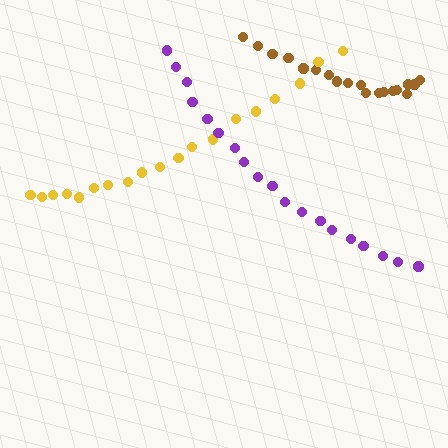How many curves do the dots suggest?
There are 3 distinct paths.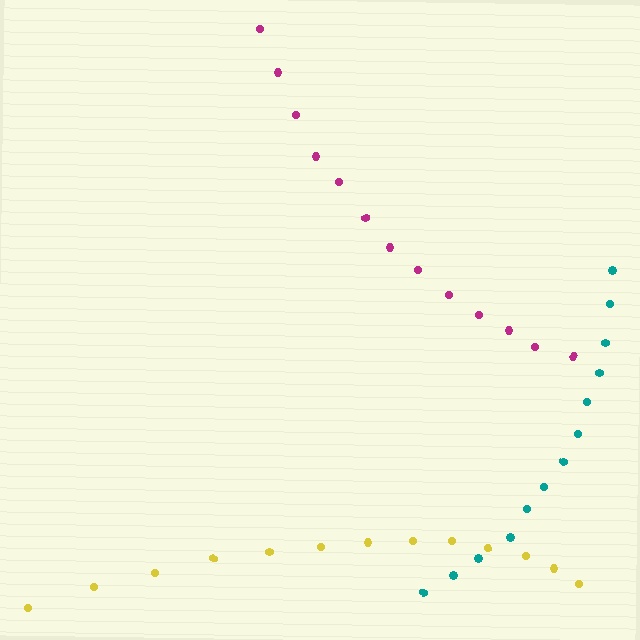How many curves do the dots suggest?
There are 3 distinct paths.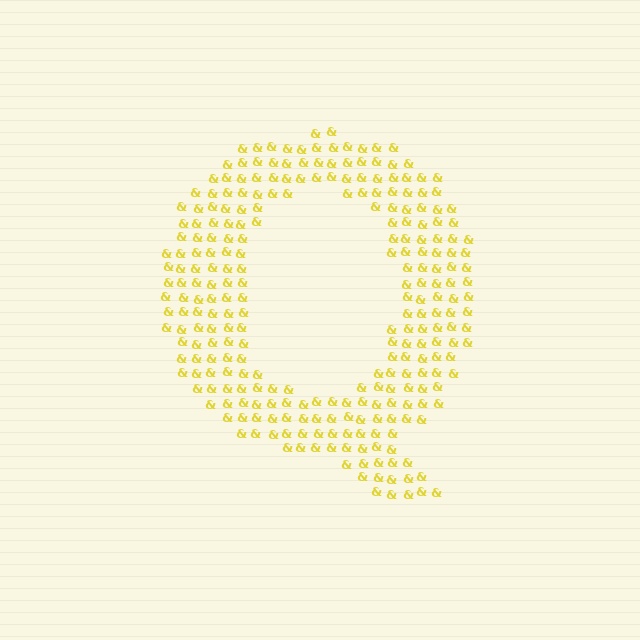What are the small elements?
The small elements are ampersands.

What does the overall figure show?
The overall figure shows the letter Q.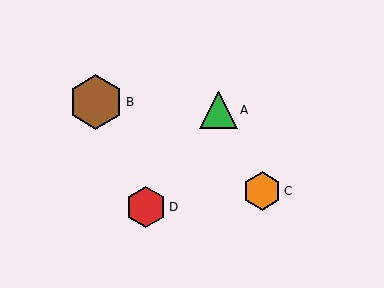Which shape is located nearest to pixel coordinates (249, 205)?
The orange hexagon (labeled C) at (262, 191) is nearest to that location.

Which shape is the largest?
The brown hexagon (labeled B) is the largest.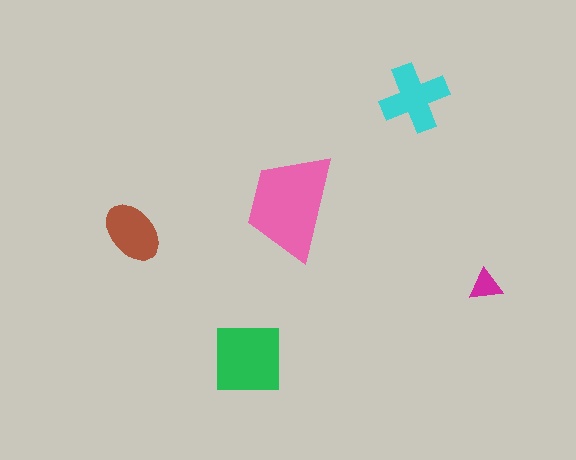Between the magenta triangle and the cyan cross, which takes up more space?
The cyan cross.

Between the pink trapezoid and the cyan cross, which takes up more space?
The pink trapezoid.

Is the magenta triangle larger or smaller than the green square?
Smaller.